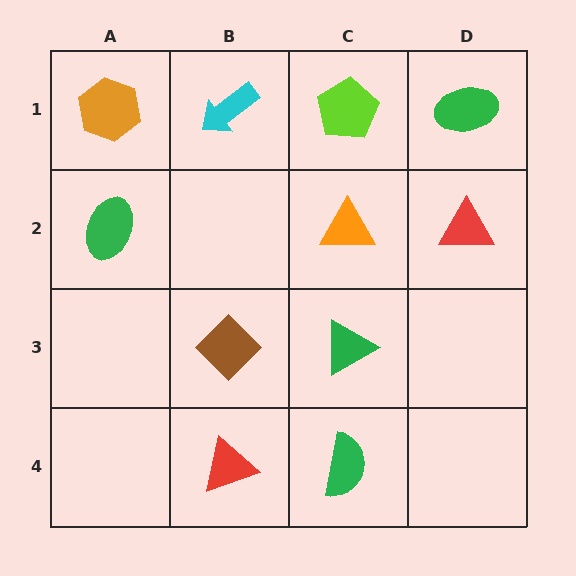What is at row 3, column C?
A green triangle.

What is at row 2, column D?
A red triangle.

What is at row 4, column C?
A green semicircle.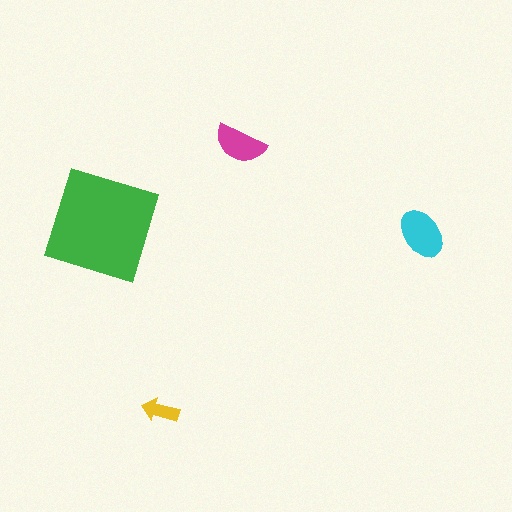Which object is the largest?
The green square.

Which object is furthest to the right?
The cyan ellipse is rightmost.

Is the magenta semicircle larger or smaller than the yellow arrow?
Larger.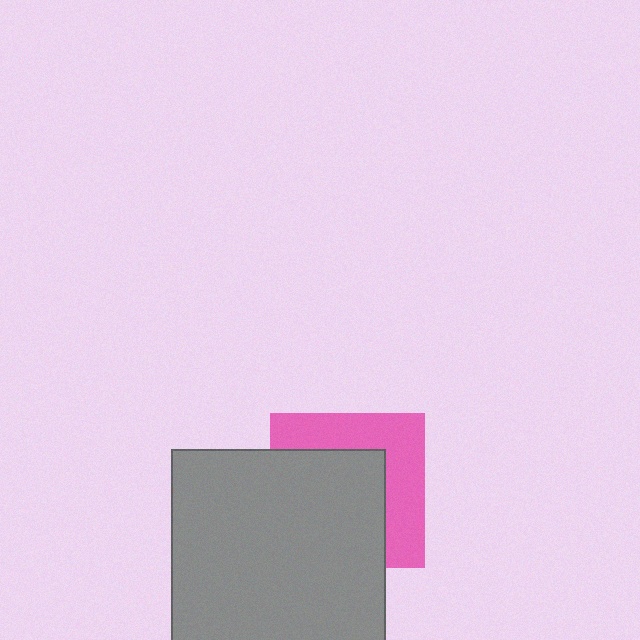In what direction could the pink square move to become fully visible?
The pink square could move toward the upper-right. That would shift it out from behind the gray rectangle entirely.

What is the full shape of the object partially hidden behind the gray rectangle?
The partially hidden object is a pink square.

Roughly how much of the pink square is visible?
A small part of it is visible (roughly 43%).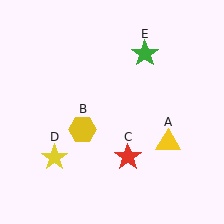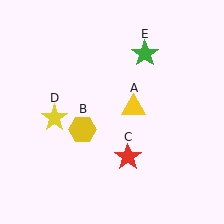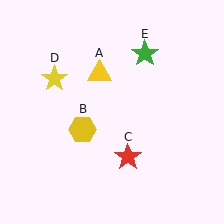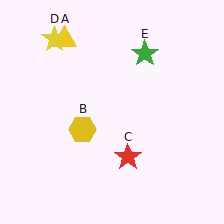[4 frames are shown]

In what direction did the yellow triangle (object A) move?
The yellow triangle (object A) moved up and to the left.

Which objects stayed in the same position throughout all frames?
Yellow hexagon (object B) and red star (object C) and green star (object E) remained stationary.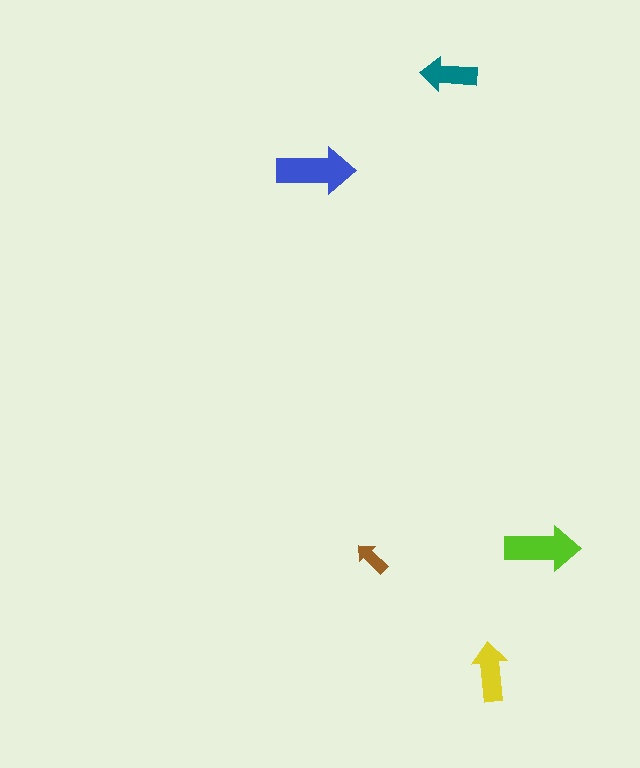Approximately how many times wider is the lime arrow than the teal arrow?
About 1.5 times wider.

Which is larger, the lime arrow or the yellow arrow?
The lime one.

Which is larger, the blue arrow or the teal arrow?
The blue one.